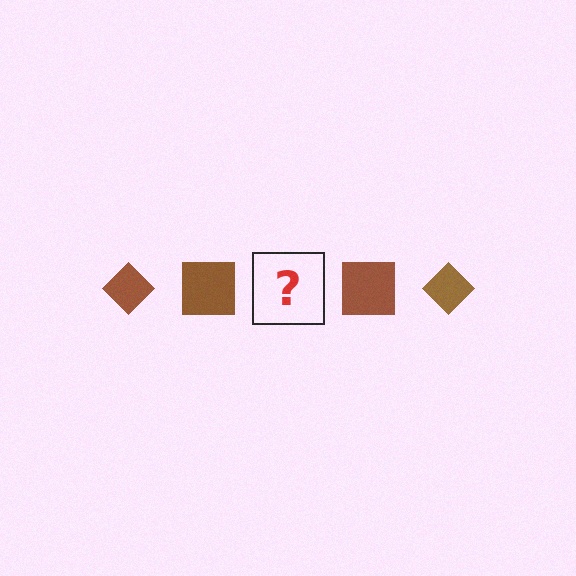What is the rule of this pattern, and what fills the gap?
The rule is that the pattern cycles through diamond, square shapes in brown. The gap should be filled with a brown diamond.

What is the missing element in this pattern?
The missing element is a brown diamond.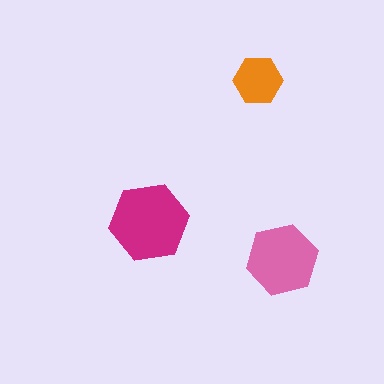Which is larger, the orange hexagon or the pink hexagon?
The pink one.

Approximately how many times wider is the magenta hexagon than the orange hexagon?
About 1.5 times wider.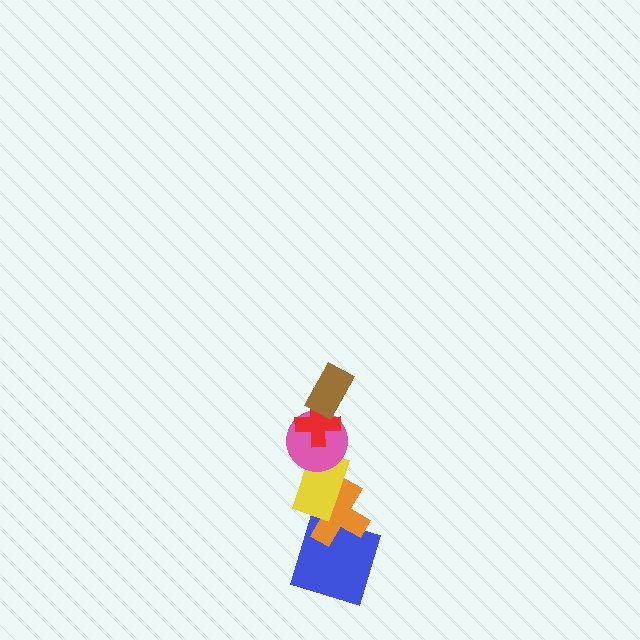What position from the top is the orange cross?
The orange cross is 5th from the top.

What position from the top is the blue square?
The blue square is 6th from the top.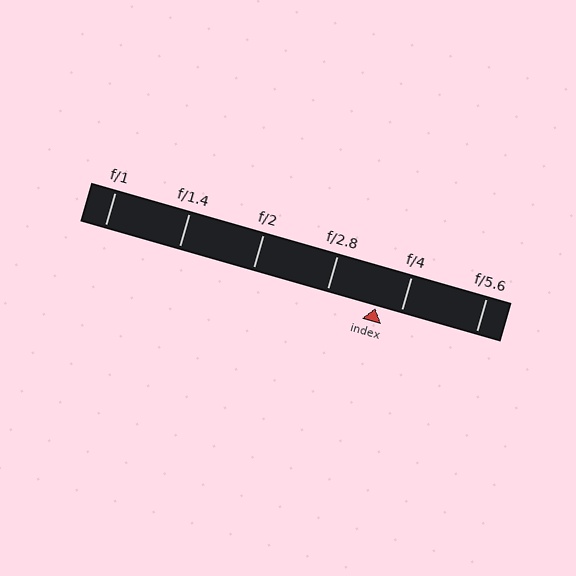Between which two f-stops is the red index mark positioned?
The index mark is between f/2.8 and f/4.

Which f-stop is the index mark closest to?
The index mark is closest to f/4.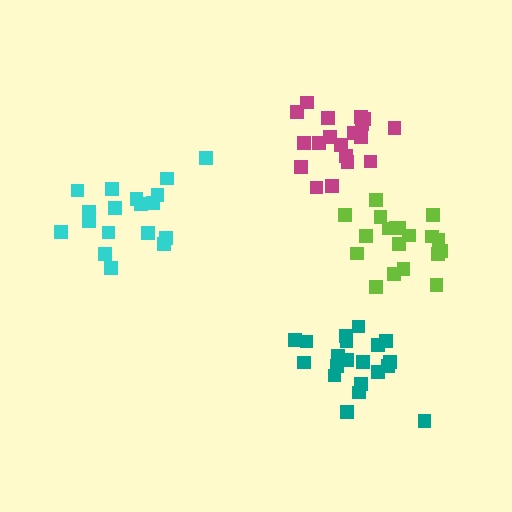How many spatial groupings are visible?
There are 4 spatial groupings.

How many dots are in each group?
Group 1: 19 dots, Group 2: 18 dots, Group 3: 19 dots, Group 4: 20 dots (76 total).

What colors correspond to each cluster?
The clusters are colored: magenta, cyan, lime, teal.